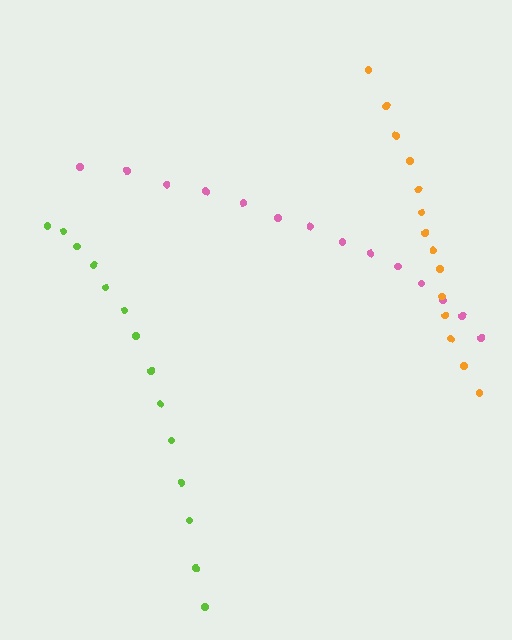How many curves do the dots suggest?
There are 3 distinct paths.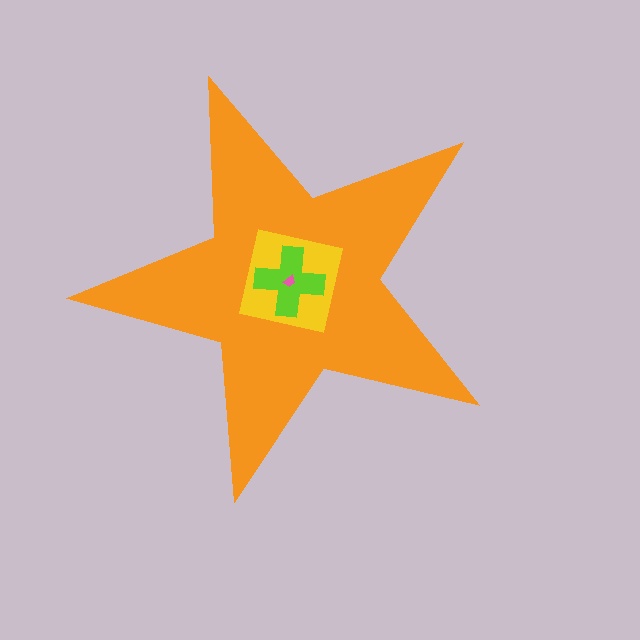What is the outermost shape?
The orange star.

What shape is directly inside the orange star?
The yellow square.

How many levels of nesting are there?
4.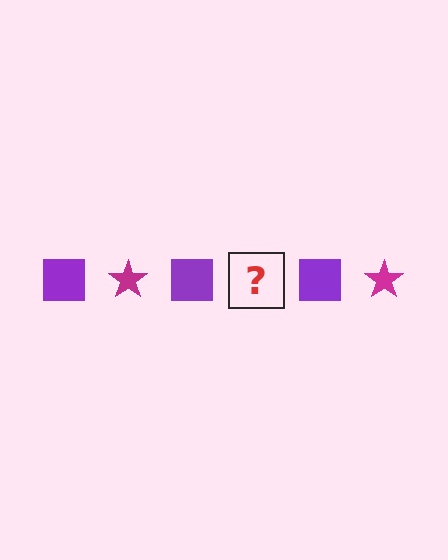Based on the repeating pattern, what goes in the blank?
The blank should be a magenta star.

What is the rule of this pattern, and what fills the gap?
The rule is that the pattern alternates between purple square and magenta star. The gap should be filled with a magenta star.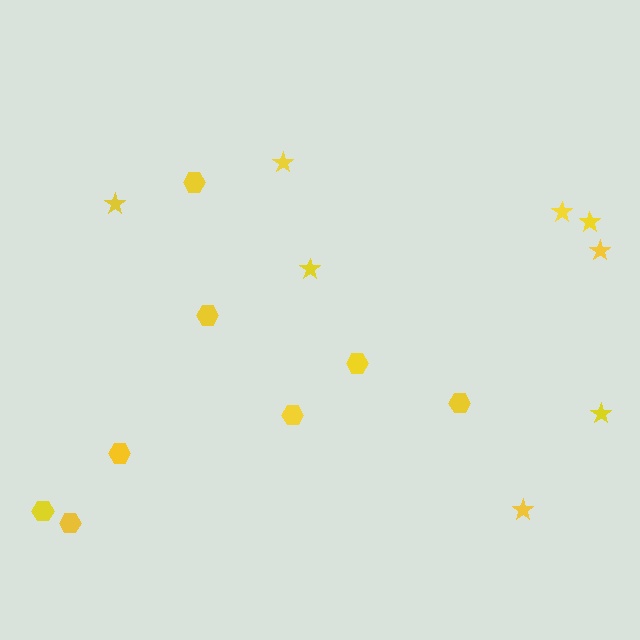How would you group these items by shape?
There are 2 groups: one group of stars (8) and one group of hexagons (8).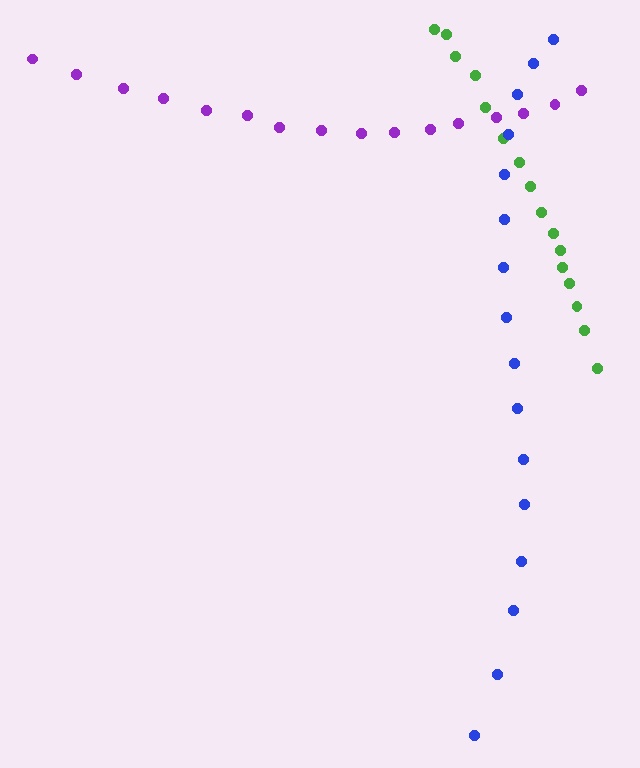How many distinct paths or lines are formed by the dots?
There are 3 distinct paths.